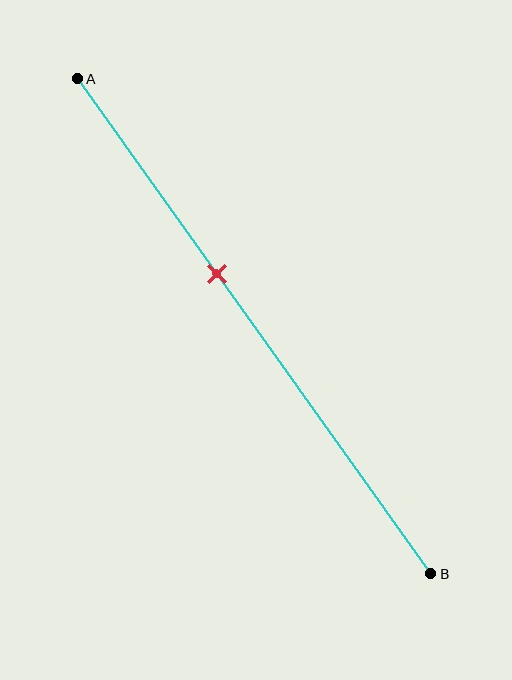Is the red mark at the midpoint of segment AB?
No, the mark is at about 40% from A, not at the 50% midpoint.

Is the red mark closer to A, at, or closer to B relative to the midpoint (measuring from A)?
The red mark is closer to point A than the midpoint of segment AB.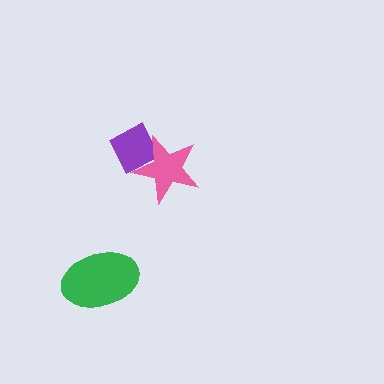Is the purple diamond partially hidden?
Yes, it is partially covered by another shape.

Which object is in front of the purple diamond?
The pink star is in front of the purple diamond.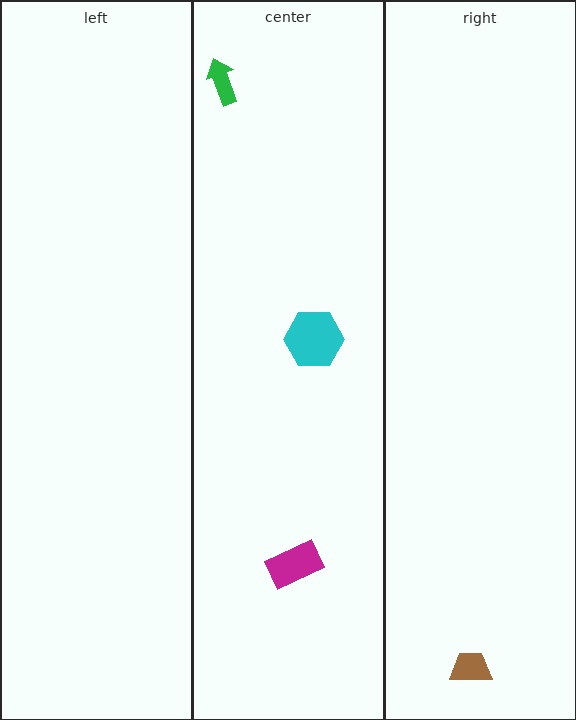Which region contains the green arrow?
The center region.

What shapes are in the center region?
The magenta rectangle, the cyan hexagon, the green arrow.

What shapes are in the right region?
The brown trapezoid.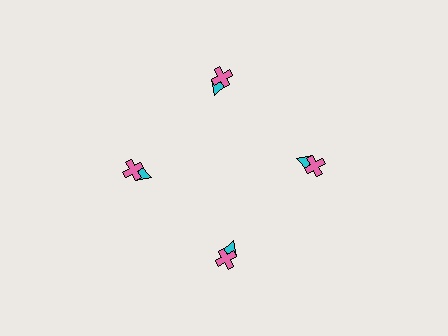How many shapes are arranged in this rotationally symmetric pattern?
There are 8 shapes, arranged in 4 groups of 2.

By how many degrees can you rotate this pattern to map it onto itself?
The pattern maps onto itself every 90 degrees of rotation.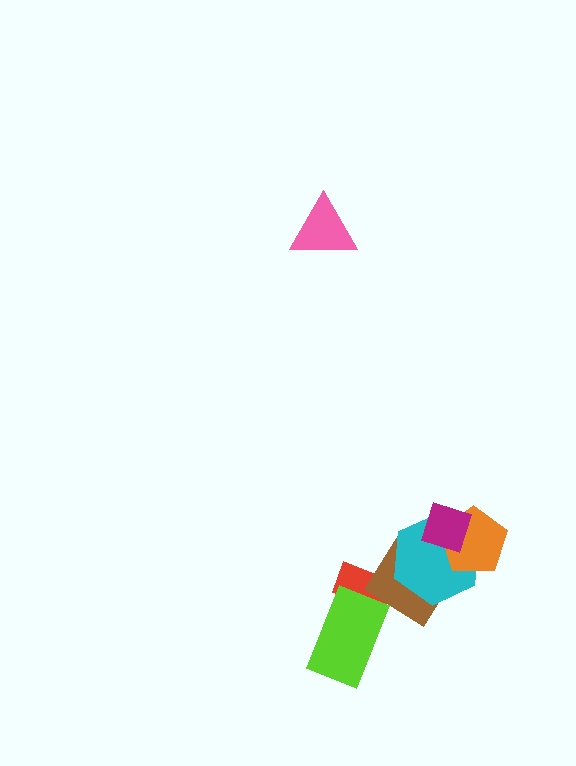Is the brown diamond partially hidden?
Yes, it is partially covered by another shape.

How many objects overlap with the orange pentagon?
3 objects overlap with the orange pentagon.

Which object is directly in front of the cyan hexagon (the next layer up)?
The orange pentagon is directly in front of the cyan hexagon.